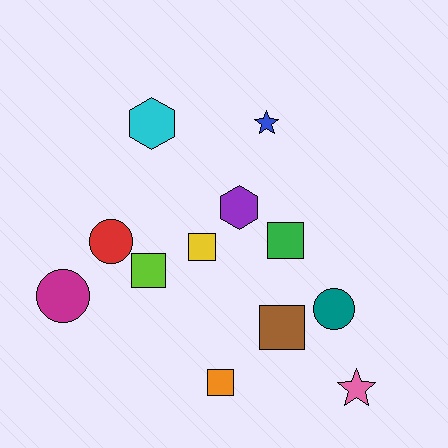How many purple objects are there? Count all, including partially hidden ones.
There is 1 purple object.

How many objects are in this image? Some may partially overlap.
There are 12 objects.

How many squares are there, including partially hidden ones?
There are 5 squares.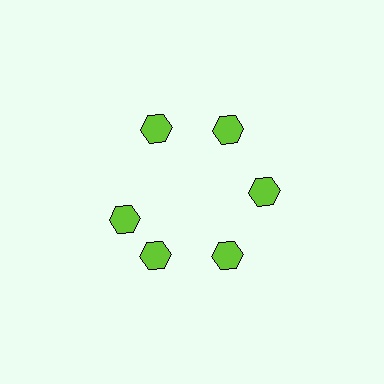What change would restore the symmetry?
The symmetry would be restored by rotating it back into even spacing with its neighbors so that all 6 hexagons sit at equal angles and equal distance from the center.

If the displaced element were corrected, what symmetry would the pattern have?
It would have 6-fold rotational symmetry — the pattern would map onto itself every 60 degrees.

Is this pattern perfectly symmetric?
No. The 6 lime hexagons are arranged in a ring, but one element near the 9 o'clock position is rotated out of alignment along the ring, breaking the 6-fold rotational symmetry.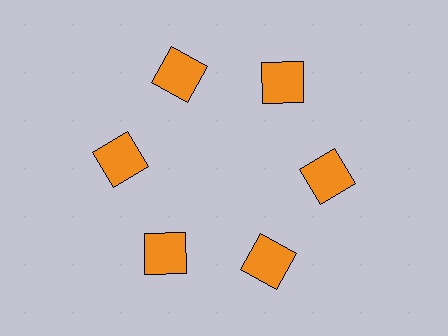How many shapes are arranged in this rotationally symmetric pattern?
There are 6 shapes, arranged in 6 groups of 1.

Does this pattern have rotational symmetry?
Yes, this pattern has 6-fold rotational symmetry. It looks the same after rotating 60 degrees around the center.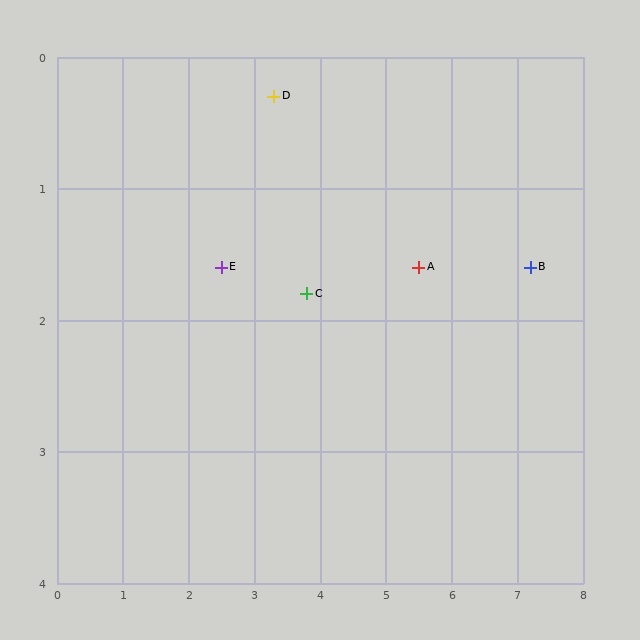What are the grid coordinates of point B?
Point B is at approximately (7.2, 1.6).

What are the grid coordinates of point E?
Point E is at approximately (2.5, 1.6).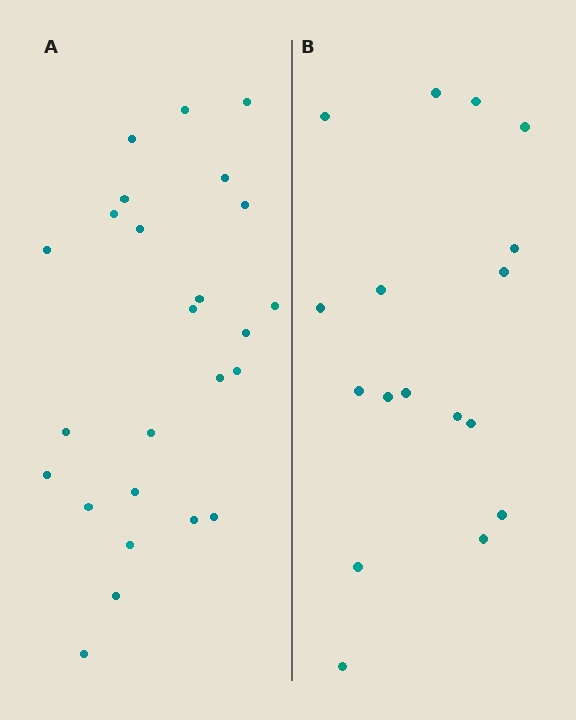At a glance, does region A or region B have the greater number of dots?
Region A (the left region) has more dots.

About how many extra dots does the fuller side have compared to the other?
Region A has roughly 8 or so more dots than region B.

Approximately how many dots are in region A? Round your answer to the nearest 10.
About 20 dots. (The exact count is 25, which rounds to 20.)